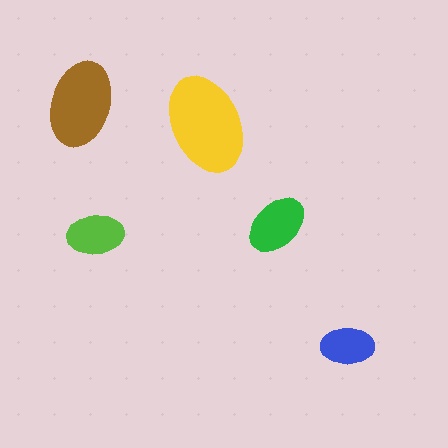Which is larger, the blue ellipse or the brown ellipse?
The brown one.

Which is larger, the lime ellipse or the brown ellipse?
The brown one.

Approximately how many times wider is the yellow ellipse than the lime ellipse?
About 1.5 times wider.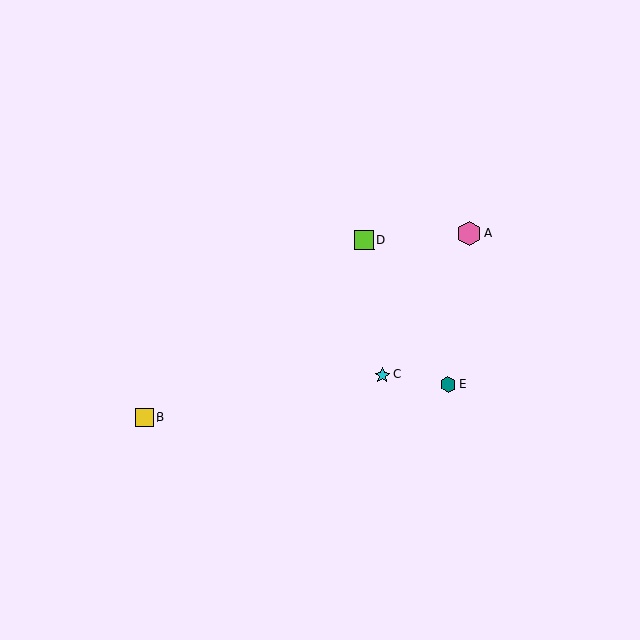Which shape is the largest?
The pink hexagon (labeled A) is the largest.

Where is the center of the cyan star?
The center of the cyan star is at (383, 375).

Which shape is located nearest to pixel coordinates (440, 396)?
The teal hexagon (labeled E) at (448, 385) is nearest to that location.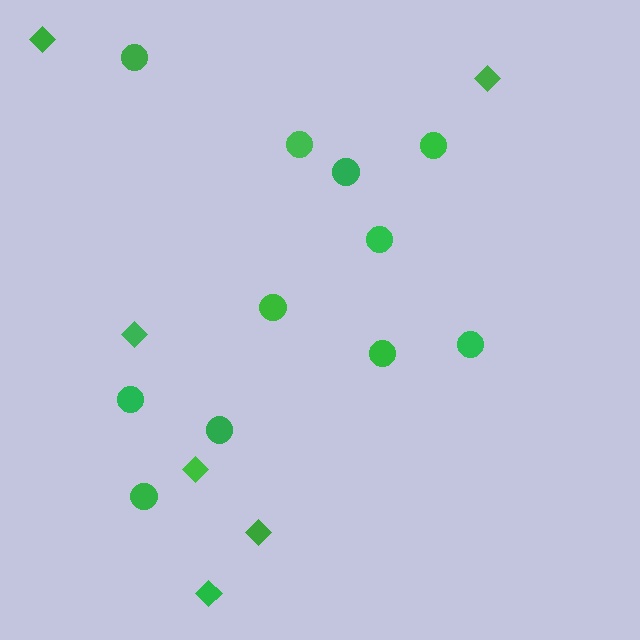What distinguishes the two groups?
There are 2 groups: one group of circles (11) and one group of diamonds (6).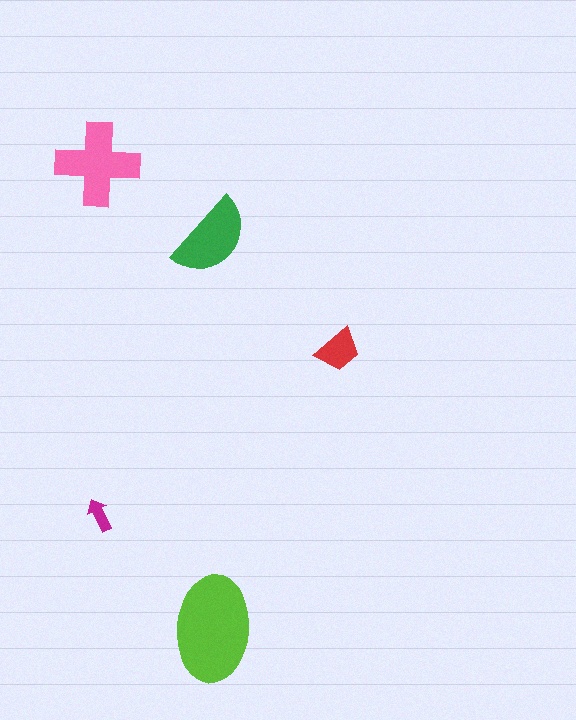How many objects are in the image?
There are 5 objects in the image.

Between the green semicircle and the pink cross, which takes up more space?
The pink cross.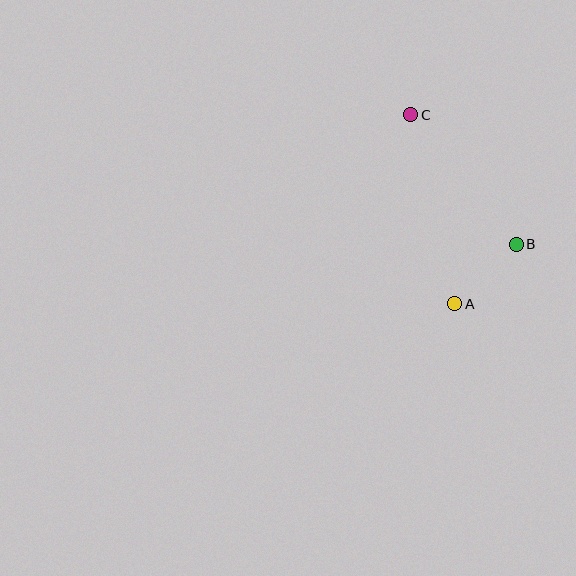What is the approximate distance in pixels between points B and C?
The distance between B and C is approximately 167 pixels.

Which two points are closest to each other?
Points A and B are closest to each other.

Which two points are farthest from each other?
Points A and C are farthest from each other.